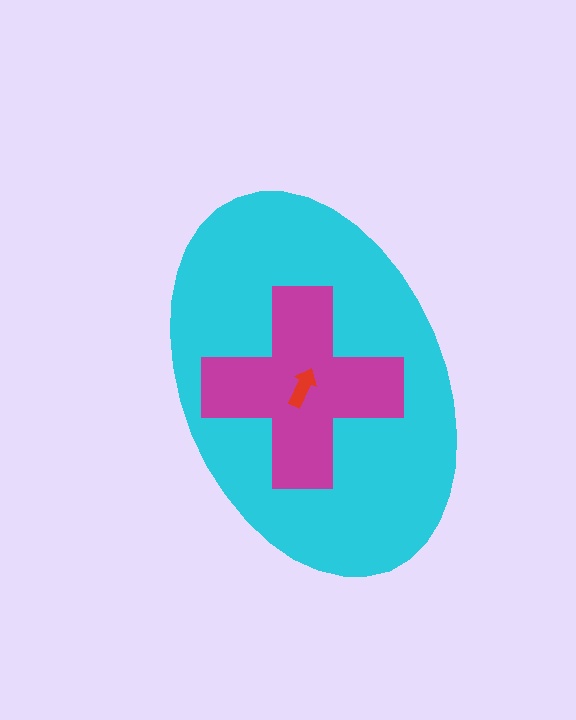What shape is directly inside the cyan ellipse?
The magenta cross.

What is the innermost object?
The red arrow.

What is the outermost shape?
The cyan ellipse.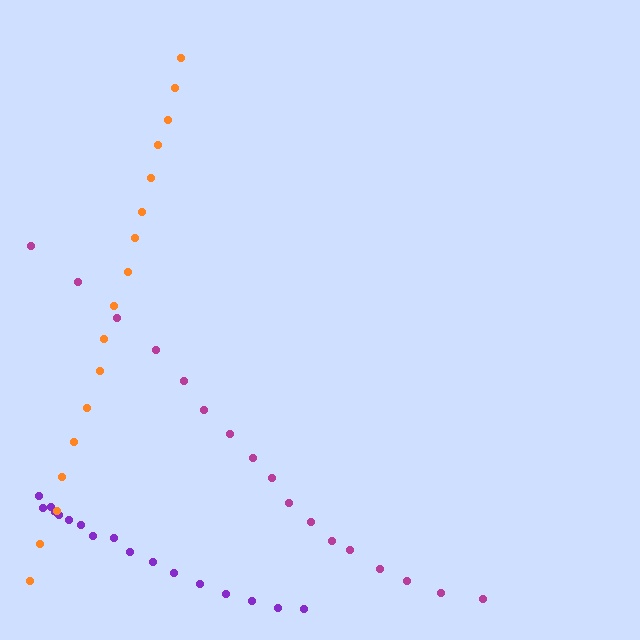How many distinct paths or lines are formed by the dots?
There are 3 distinct paths.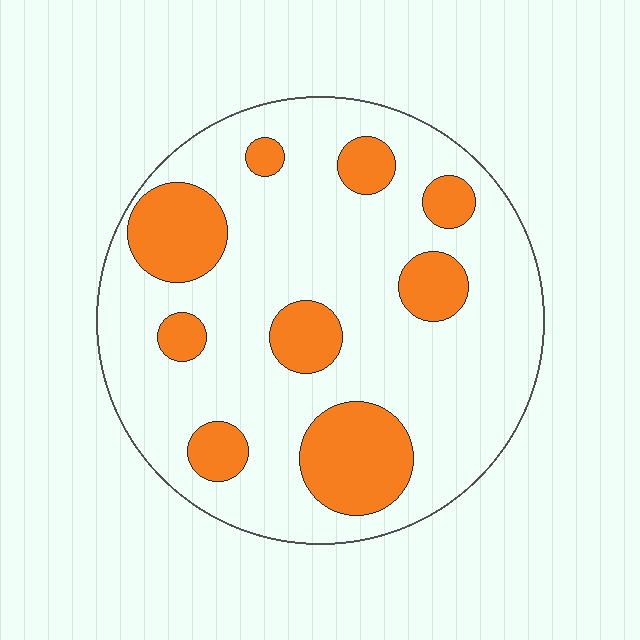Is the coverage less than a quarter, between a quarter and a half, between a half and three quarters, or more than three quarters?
Less than a quarter.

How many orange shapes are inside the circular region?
9.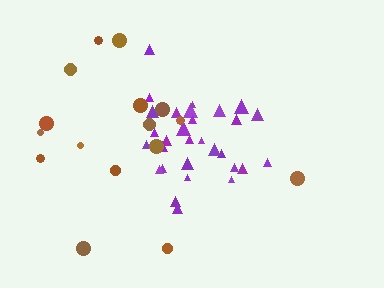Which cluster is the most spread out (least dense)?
Brown.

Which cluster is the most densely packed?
Purple.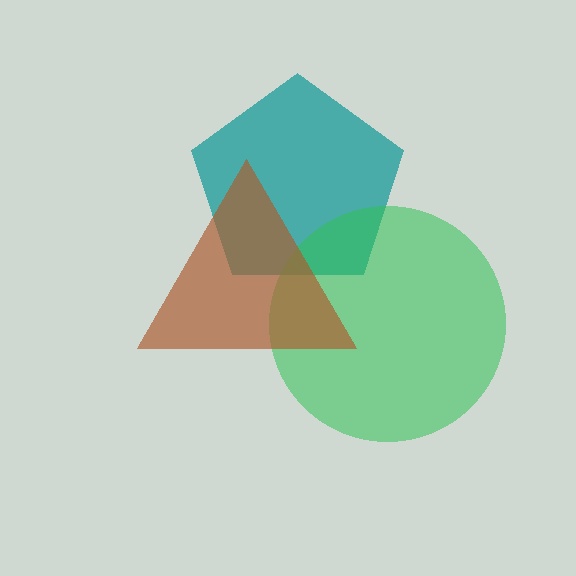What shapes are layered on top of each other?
The layered shapes are: a teal pentagon, a green circle, a brown triangle.